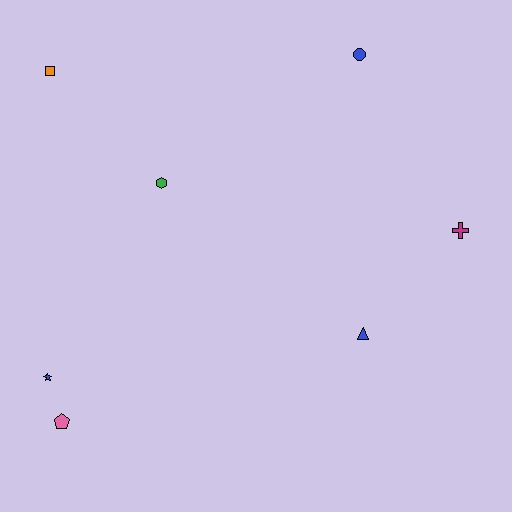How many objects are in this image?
There are 7 objects.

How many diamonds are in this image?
There are no diamonds.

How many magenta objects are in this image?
There is 1 magenta object.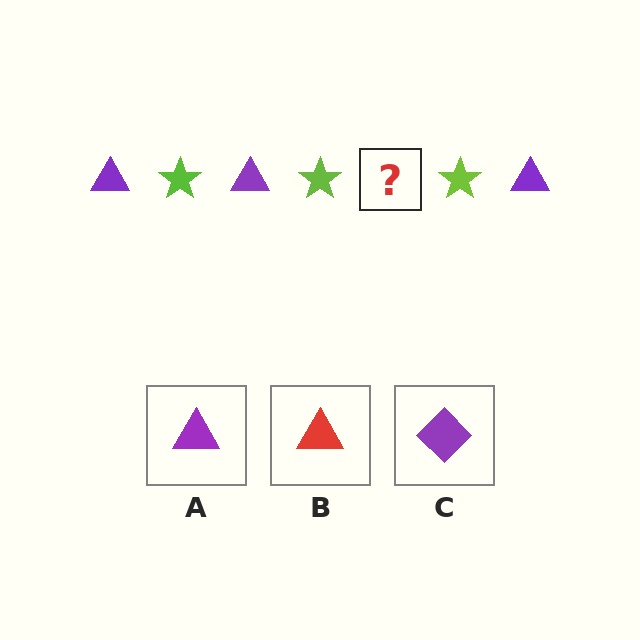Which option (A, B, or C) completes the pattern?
A.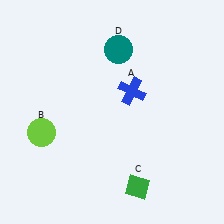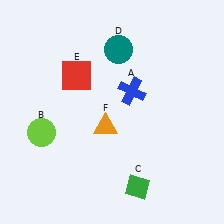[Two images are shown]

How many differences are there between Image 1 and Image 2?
There are 2 differences between the two images.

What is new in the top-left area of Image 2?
A red square (E) was added in the top-left area of Image 2.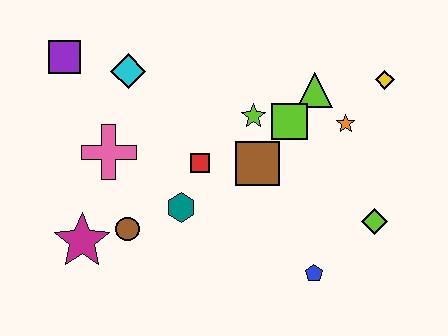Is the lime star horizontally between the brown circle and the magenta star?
No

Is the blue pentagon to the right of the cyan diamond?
Yes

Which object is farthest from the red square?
The yellow diamond is farthest from the red square.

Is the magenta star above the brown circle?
No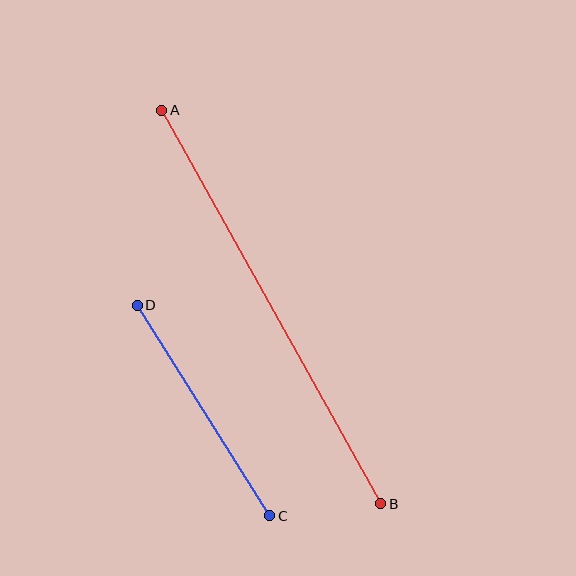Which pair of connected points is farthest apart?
Points A and B are farthest apart.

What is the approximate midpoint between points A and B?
The midpoint is at approximately (271, 307) pixels.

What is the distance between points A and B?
The distance is approximately 450 pixels.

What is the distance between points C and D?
The distance is approximately 249 pixels.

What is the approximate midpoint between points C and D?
The midpoint is at approximately (203, 410) pixels.